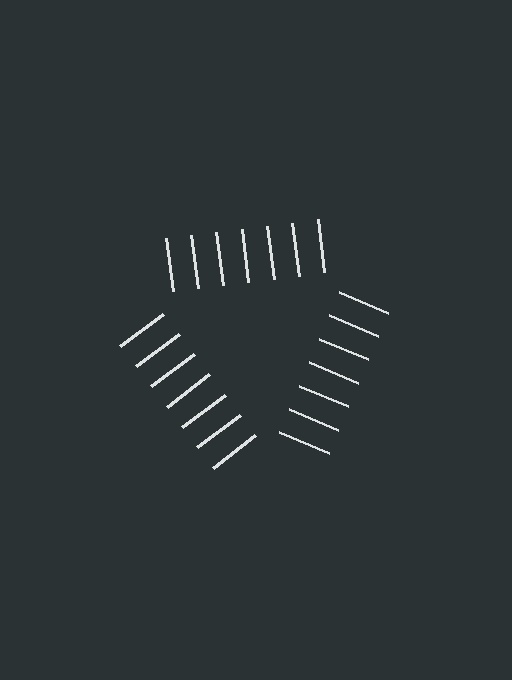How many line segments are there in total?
21 — 7 along each of the 3 edges.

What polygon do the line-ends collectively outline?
An illusory triangle — the line segments terminate on its edges but no continuous stroke is drawn.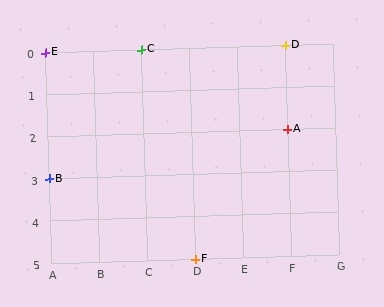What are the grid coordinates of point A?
Point A is at grid coordinates (F, 2).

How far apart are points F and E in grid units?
Points F and E are 3 columns and 5 rows apart (about 5.8 grid units diagonally).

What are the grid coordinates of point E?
Point E is at grid coordinates (A, 0).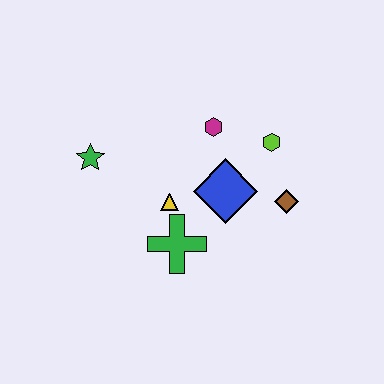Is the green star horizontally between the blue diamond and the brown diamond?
No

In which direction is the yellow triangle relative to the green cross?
The yellow triangle is above the green cross.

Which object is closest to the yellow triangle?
The green cross is closest to the yellow triangle.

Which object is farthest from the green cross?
The lime hexagon is farthest from the green cross.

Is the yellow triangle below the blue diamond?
Yes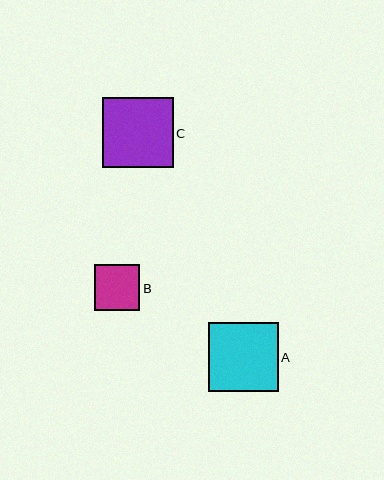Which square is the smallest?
Square B is the smallest with a size of approximately 46 pixels.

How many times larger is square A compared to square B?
Square A is approximately 1.5 times the size of square B.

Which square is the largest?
Square C is the largest with a size of approximately 71 pixels.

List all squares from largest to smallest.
From largest to smallest: C, A, B.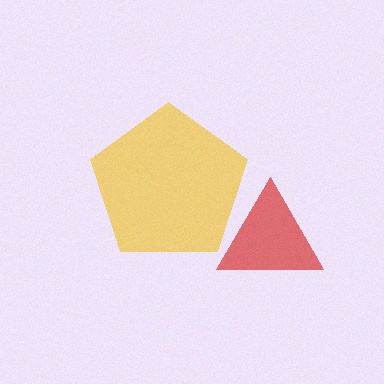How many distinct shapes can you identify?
There are 2 distinct shapes: a yellow pentagon, a red triangle.